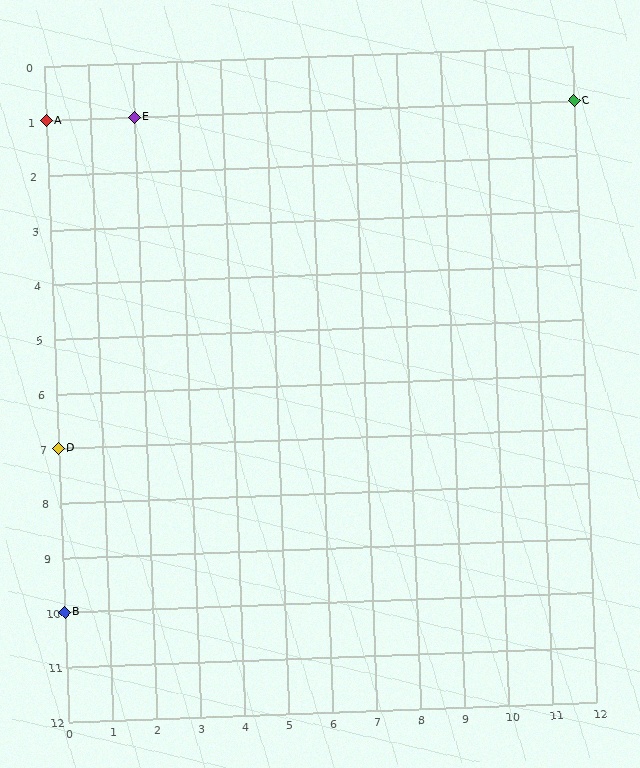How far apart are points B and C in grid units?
Points B and C are 12 columns and 9 rows apart (about 15.0 grid units diagonally).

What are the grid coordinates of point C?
Point C is at grid coordinates (12, 1).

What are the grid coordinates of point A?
Point A is at grid coordinates (0, 1).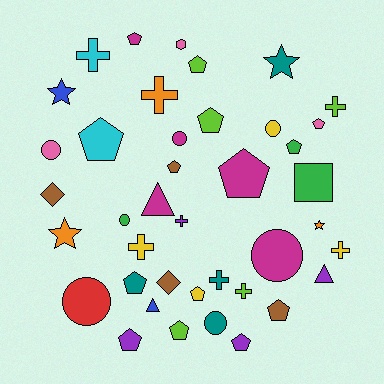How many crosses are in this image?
There are 8 crosses.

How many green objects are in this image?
There are 3 green objects.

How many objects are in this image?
There are 40 objects.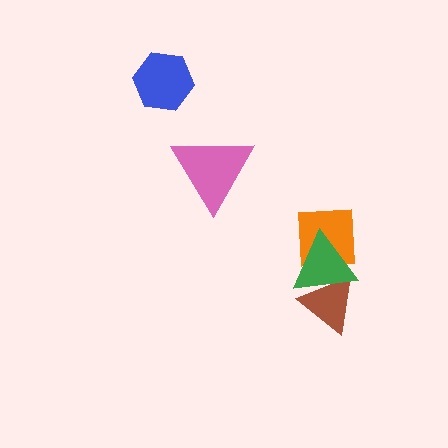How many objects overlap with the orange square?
1 object overlaps with the orange square.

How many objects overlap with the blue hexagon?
0 objects overlap with the blue hexagon.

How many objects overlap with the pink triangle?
0 objects overlap with the pink triangle.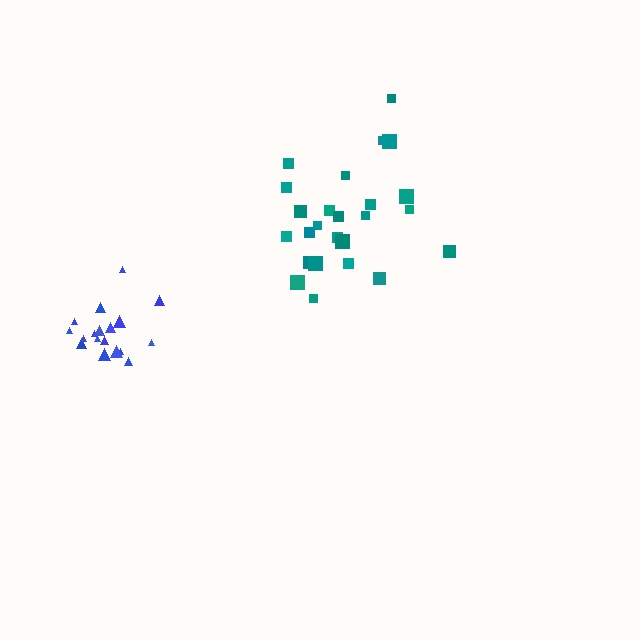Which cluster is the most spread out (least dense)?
Teal.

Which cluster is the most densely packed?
Blue.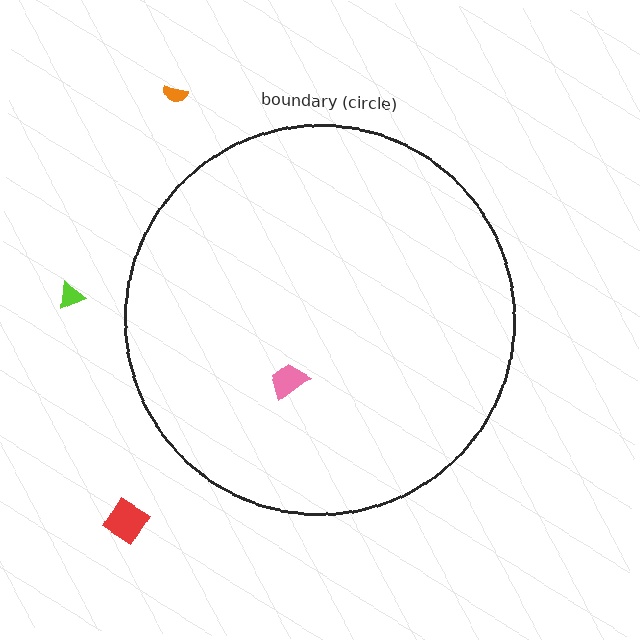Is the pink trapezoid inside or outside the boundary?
Inside.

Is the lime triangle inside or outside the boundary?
Outside.